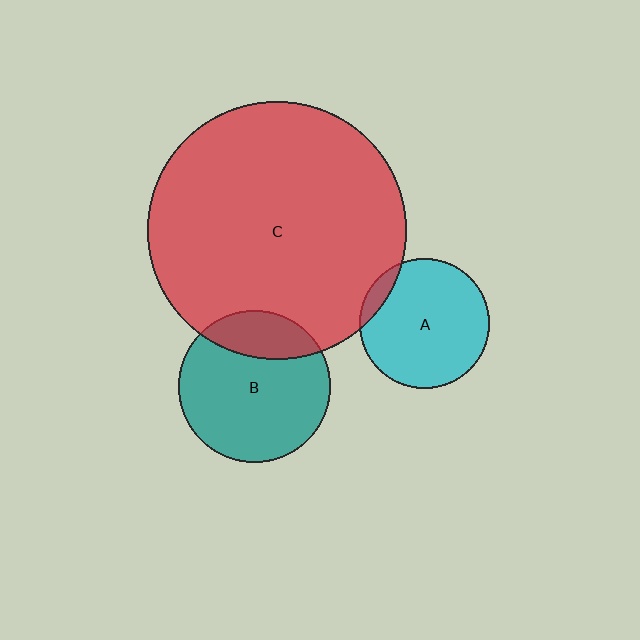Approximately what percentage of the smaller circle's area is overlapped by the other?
Approximately 10%.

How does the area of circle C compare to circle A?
Approximately 3.9 times.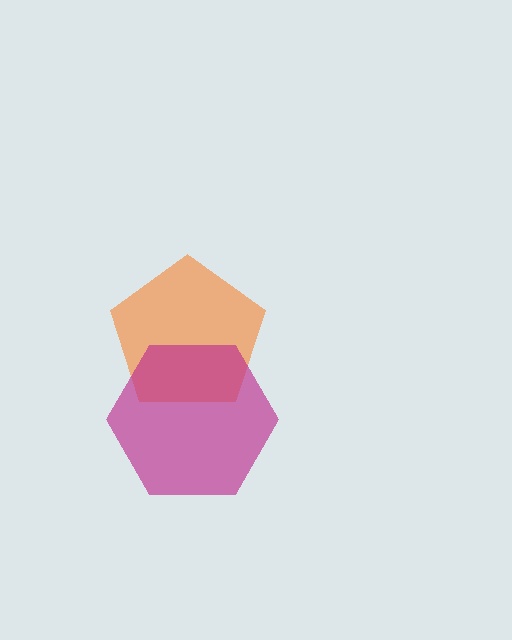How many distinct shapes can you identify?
There are 2 distinct shapes: an orange pentagon, a magenta hexagon.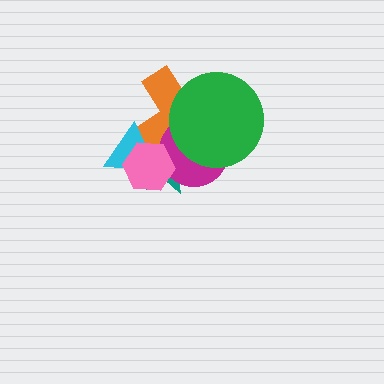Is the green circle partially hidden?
No, no other shape covers it.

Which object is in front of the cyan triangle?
The pink hexagon is in front of the cyan triangle.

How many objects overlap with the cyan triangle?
3 objects overlap with the cyan triangle.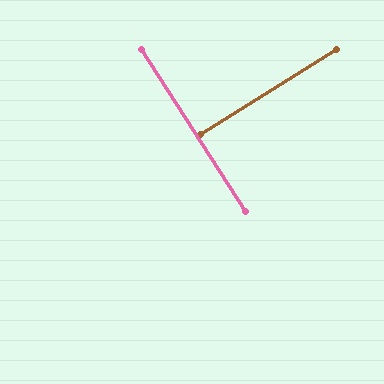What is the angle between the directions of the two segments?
Approximately 89 degrees.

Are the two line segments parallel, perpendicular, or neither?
Perpendicular — they meet at approximately 89°.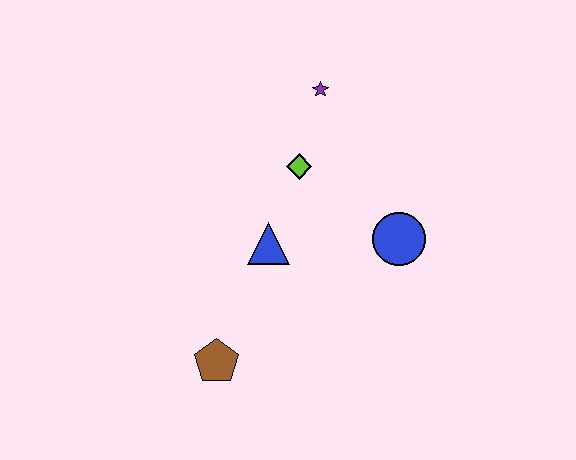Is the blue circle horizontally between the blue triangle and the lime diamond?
No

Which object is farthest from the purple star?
The brown pentagon is farthest from the purple star.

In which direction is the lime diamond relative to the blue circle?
The lime diamond is to the left of the blue circle.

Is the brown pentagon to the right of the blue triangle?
No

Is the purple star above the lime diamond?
Yes